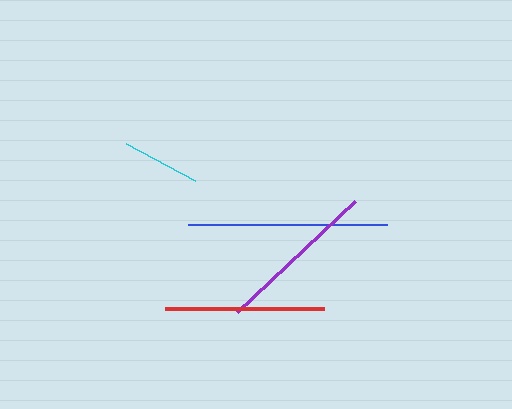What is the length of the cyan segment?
The cyan segment is approximately 78 pixels long.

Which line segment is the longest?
The blue line is the longest at approximately 199 pixels.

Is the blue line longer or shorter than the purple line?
The blue line is longer than the purple line.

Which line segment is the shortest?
The cyan line is the shortest at approximately 78 pixels.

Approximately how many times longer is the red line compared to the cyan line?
The red line is approximately 2.0 times the length of the cyan line.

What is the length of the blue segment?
The blue segment is approximately 199 pixels long.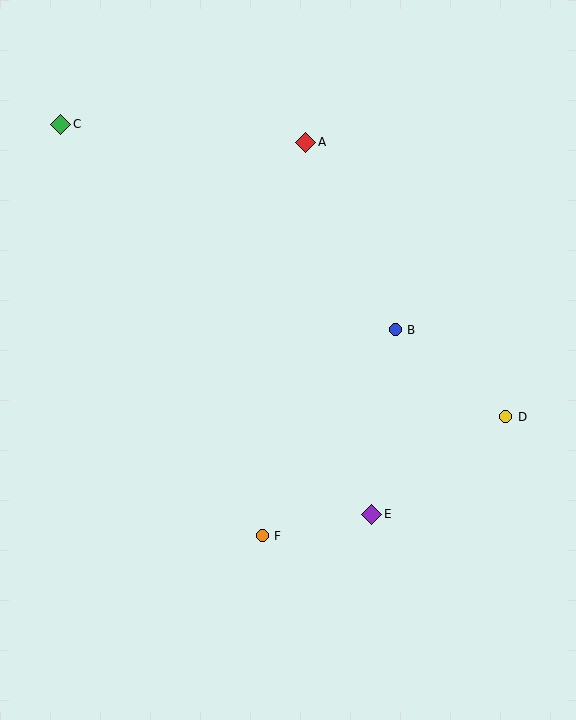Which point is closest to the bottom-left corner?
Point F is closest to the bottom-left corner.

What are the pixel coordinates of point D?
Point D is at (506, 417).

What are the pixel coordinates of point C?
Point C is at (61, 124).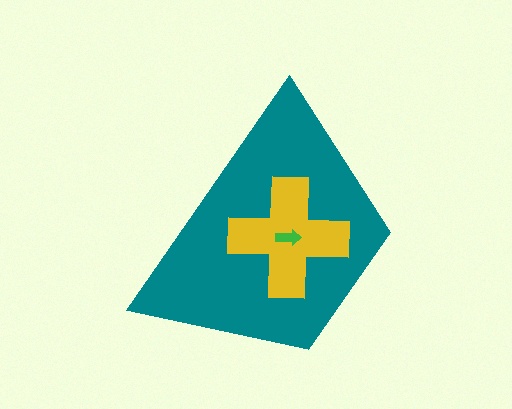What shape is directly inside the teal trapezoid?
The yellow cross.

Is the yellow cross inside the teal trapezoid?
Yes.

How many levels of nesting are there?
3.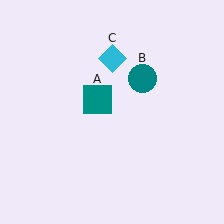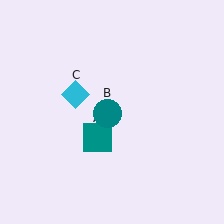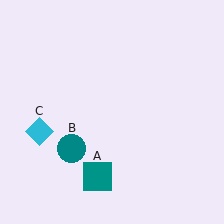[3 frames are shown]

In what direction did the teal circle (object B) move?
The teal circle (object B) moved down and to the left.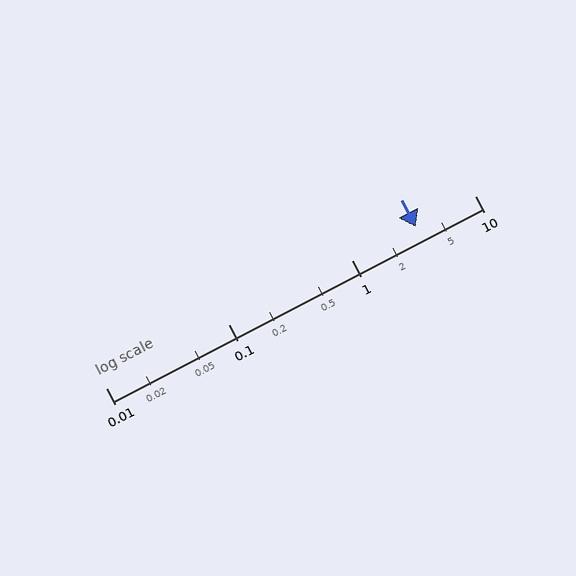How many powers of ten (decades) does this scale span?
The scale spans 3 decades, from 0.01 to 10.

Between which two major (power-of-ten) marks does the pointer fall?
The pointer is between 1 and 10.